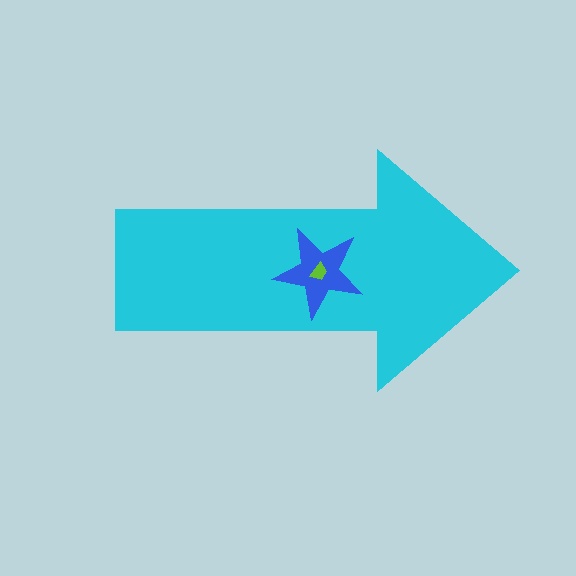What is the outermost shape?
The cyan arrow.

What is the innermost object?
The lime trapezoid.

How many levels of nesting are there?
3.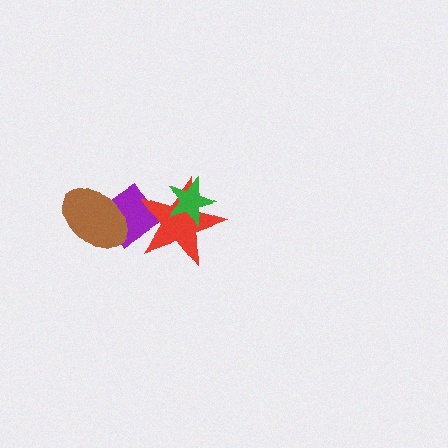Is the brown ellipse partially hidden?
No, no other shape covers it.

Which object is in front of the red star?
The green star is in front of the red star.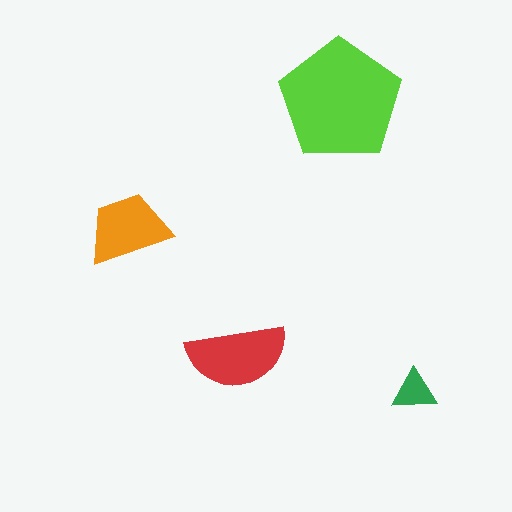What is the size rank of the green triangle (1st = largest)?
4th.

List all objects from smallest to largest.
The green triangle, the orange trapezoid, the red semicircle, the lime pentagon.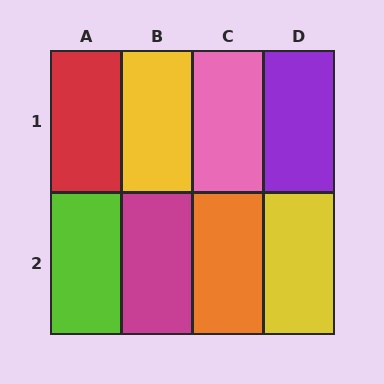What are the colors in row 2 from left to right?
Lime, magenta, orange, yellow.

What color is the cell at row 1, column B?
Yellow.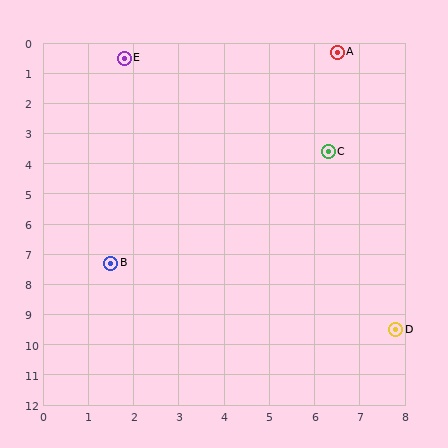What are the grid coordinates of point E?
Point E is at approximately (1.8, 0.5).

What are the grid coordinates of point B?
Point B is at approximately (1.5, 7.3).